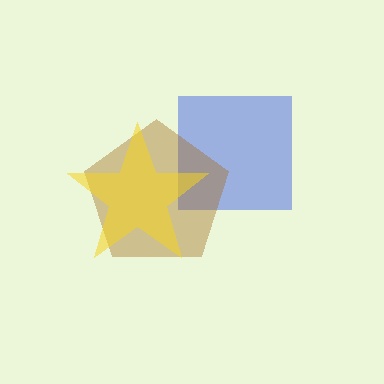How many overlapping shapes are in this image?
There are 3 overlapping shapes in the image.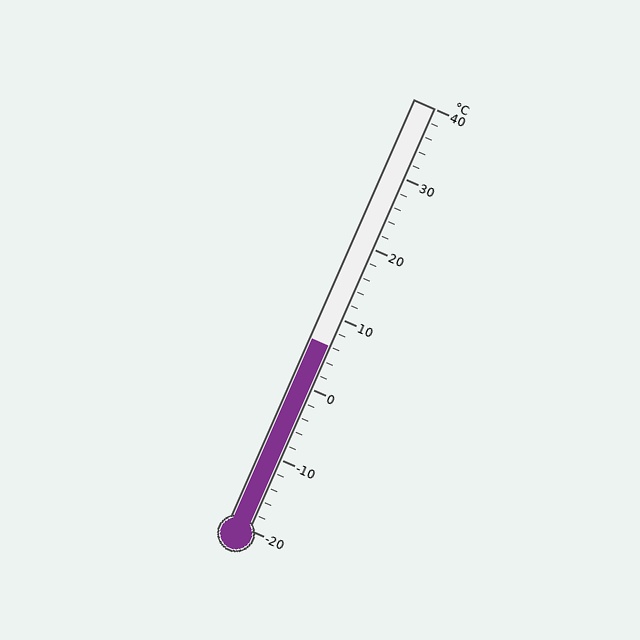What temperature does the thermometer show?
The thermometer shows approximately 6°C.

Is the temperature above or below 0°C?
The temperature is above 0°C.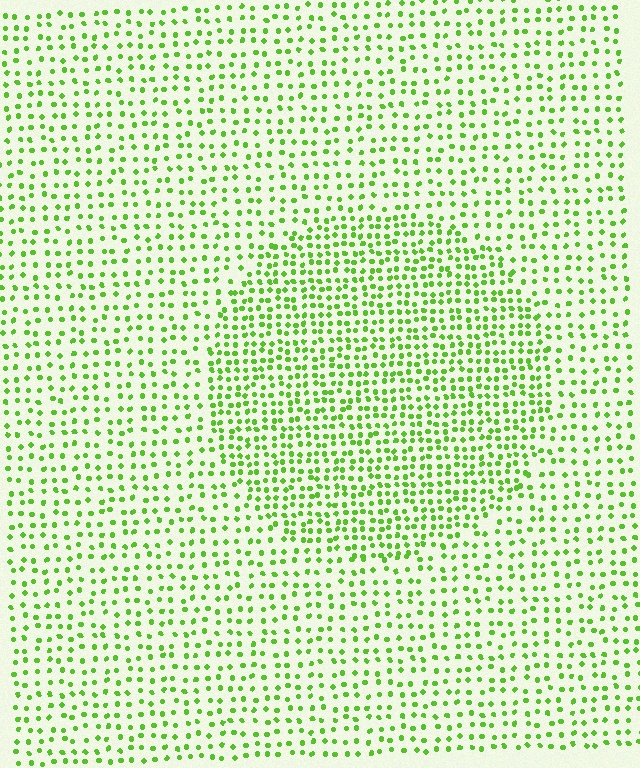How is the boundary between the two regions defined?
The boundary is defined by a change in element density (approximately 1.7x ratio). All elements are the same color, size, and shape.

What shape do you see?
I see a circle.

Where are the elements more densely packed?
The elements are more densely packed inside the circle boundary.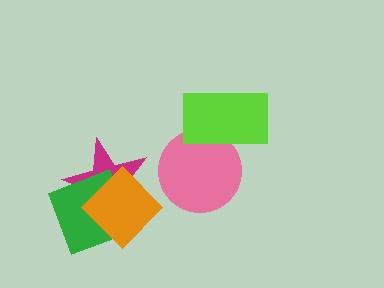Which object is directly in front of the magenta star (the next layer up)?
The green square is directly in front of the magenta star.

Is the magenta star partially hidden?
Yes, it is partially covered by another shape.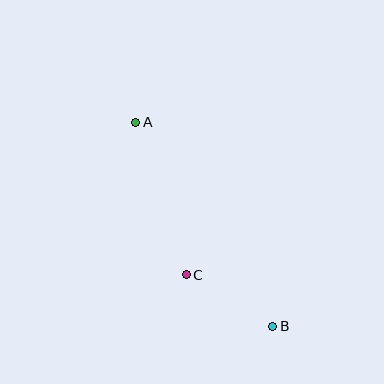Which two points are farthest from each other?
Points A and B are farthest from each other.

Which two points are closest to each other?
Points B and C are closest to each other.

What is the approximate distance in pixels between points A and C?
The distance between A and C is approximately 161 pixels.